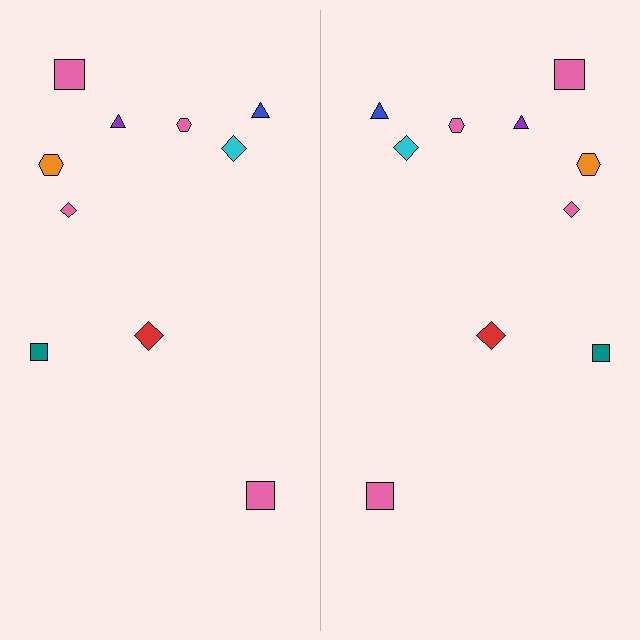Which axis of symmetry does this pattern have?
The pattern has a vertical axis of symmetry running through the center of the image.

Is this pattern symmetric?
Yes, this pattern has bilateral (reflection) symmetry.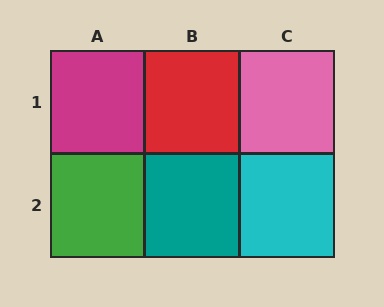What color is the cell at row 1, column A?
Magenta.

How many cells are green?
1 cell is green.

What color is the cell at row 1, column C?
Pink.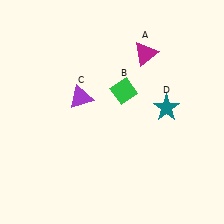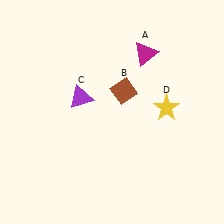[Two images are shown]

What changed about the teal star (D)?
In Image 1, D is teal. In Image 2, it changed to yellow.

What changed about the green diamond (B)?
In Image 1, B is green. In Image 2, it changed to brown.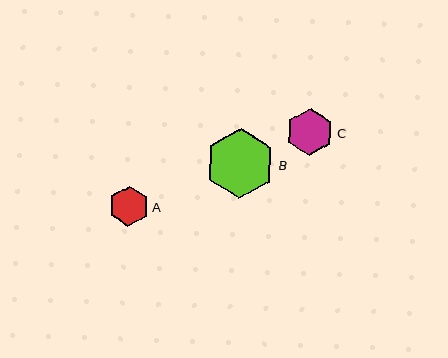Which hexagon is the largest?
Hexagon B is the largest with a size of approximately 70 pixels.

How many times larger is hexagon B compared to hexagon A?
Hexagon B is approximately 1.7 times the size of hexagon A.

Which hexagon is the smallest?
Hexagon A is the smallest with a size of approximately 40 pixels.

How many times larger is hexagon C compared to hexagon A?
Hexagon C is approximately 1.2 times the size of hexagon A.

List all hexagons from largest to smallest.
From largest to smallest: B, C, A.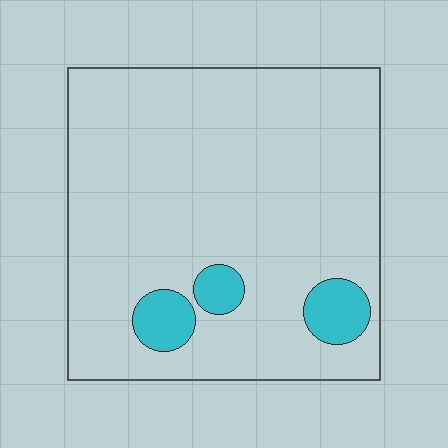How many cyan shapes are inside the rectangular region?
3.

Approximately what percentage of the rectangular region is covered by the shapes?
Approximately 10%.